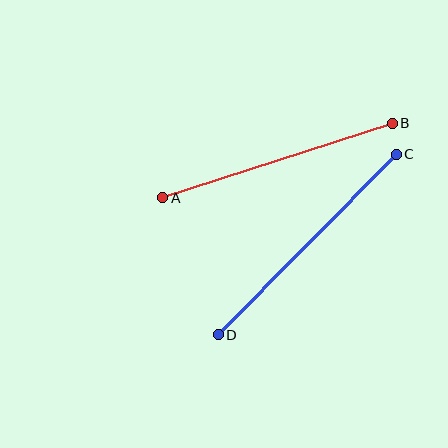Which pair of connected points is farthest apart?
Points C and D are farthest apart.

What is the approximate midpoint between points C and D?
The midpoint is at approximately (307, 245) pixels.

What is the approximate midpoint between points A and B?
The midpoint is at approximately (278, 161) pixels.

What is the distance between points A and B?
The distance is approximately 241 pixels.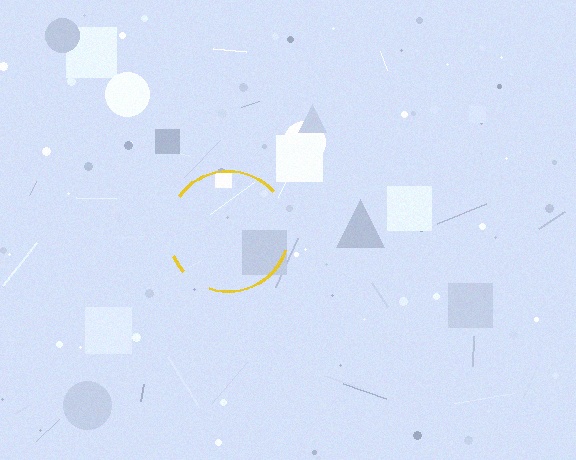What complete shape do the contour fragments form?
The contour fragments form a circle.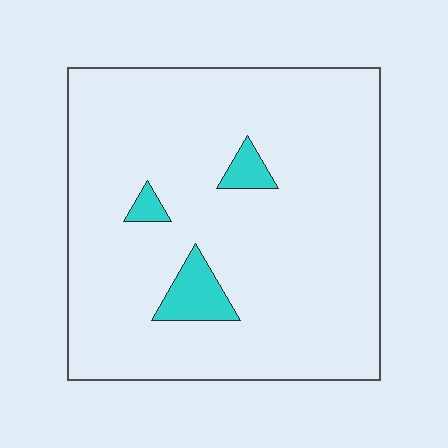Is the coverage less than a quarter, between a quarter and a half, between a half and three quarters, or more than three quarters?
Less than a quarter.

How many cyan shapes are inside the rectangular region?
3.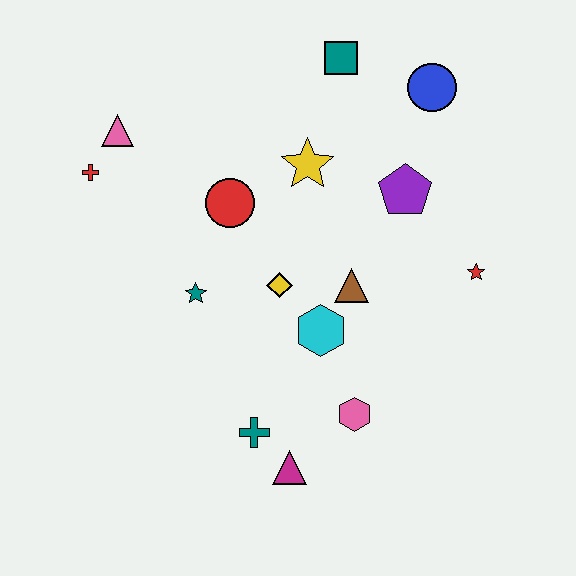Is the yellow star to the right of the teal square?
No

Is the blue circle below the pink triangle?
No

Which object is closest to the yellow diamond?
The cyan hexagon is closest to the yellow diamond.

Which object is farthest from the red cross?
The red star is farthest from the red cross.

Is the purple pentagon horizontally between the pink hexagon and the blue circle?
Yes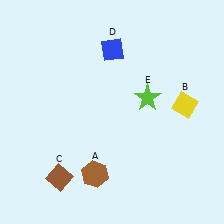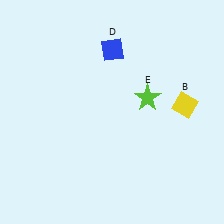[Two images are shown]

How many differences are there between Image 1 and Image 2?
There are 2 differences between the two images.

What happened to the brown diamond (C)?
The brown diamond (C) was removed in Image 2. It was in the bottom-left area of Image 1.